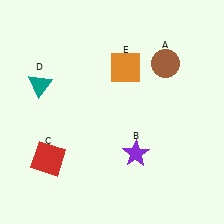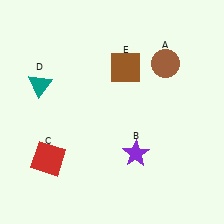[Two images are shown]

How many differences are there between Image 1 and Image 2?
There is 1 difference between the two images.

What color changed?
The square (E) changed from orange in Image 1 to brown in Image 2.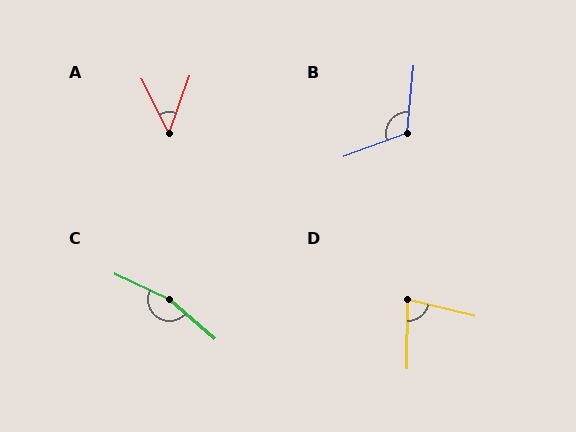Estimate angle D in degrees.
Approximately 77 degrees.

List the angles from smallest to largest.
A (47°), D (77°), B (116°), C (164°).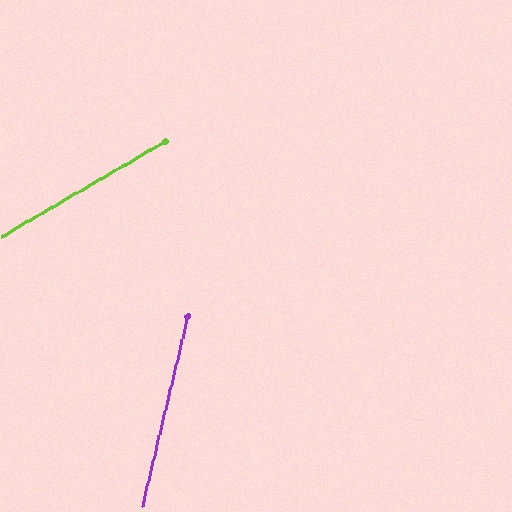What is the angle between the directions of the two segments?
Approximately 46 degrees.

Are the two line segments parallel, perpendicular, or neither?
Neither parallel nor perpendicular — they differ by about 46°.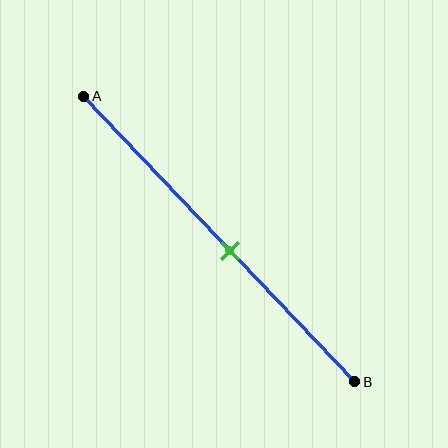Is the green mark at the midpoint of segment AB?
No, the mark is at about 55% from A, not at the 50% midpoint.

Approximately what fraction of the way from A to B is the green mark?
The green mark is approximately 55% of the way from A to B.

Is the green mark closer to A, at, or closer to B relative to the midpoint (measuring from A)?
The green mark is closer to point B than the midpoint of segment AB.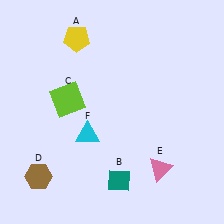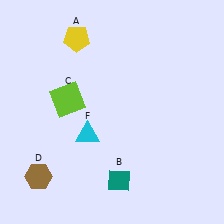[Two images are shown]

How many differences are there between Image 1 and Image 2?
There is 1 difference between the two images.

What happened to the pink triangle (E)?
The pink triangle (E) was removed in Image 2. It was in the bottom-right area of Image 1.